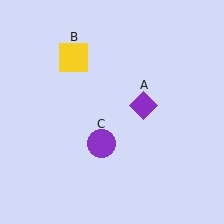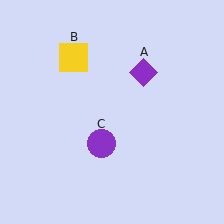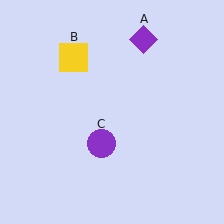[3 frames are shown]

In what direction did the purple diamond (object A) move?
The purple diamond (object A) moved up.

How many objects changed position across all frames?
1 object changed position: purple diamond (object A).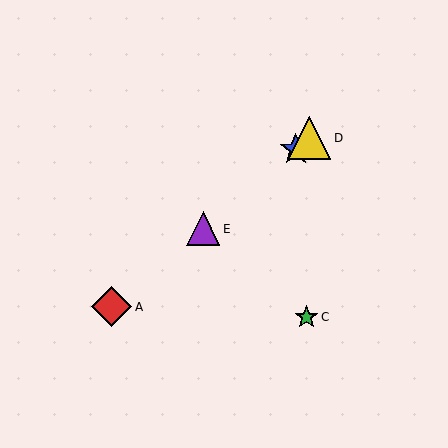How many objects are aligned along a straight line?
4 objects (A, B, D, E) are aligned along a straight line.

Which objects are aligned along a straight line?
Objects A, B, D, E are aligned along a straight line.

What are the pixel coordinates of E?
Object E is at (203, 229).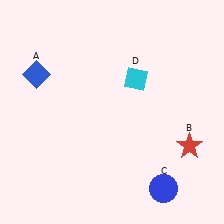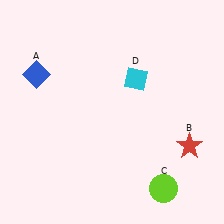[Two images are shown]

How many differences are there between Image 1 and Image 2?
There is 1 difference between the two images.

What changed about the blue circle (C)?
In Image 1, C is blue. In Image 2, it changed to lime.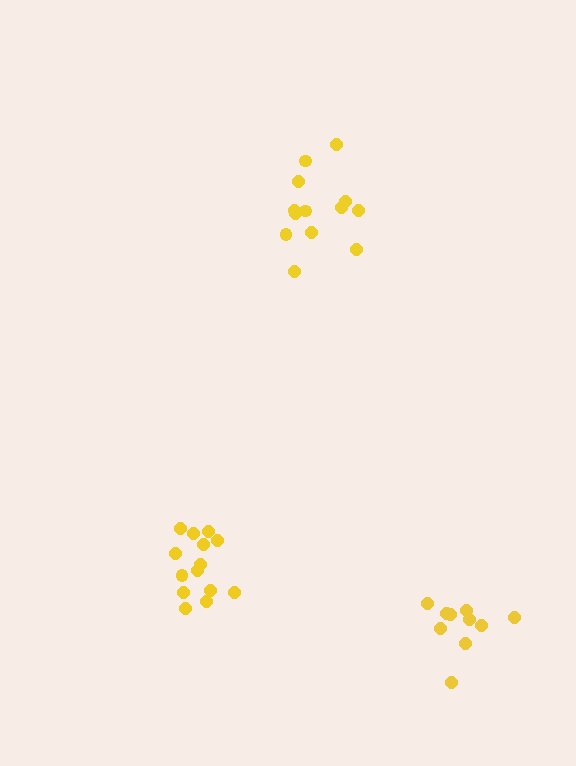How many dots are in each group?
Group 1: 14 dots, Group 2: 13 dots, Group 3: 10 dots (37 total).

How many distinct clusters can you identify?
There are 3 distinct clusters.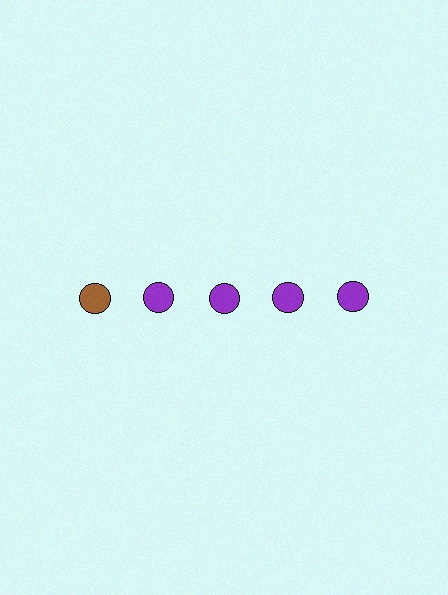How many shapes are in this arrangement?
There are 5 shapes arranged in a grid pattern.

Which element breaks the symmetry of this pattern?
The brown circle in the top row, leftmost column breaks the symmetry. All other shapes are purple circles.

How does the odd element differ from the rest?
It has a different color: brown instead of purple.